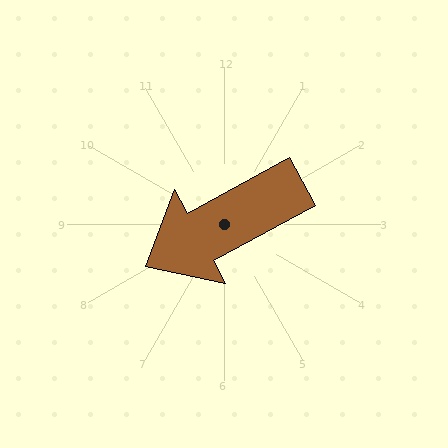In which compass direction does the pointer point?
Southwest.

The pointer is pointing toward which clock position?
Roughly 8 o'clock.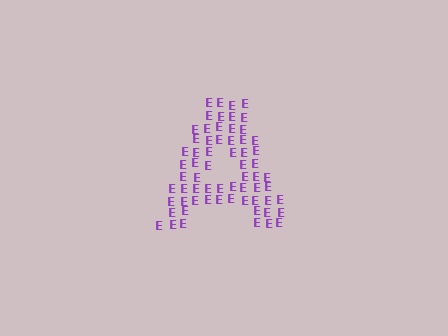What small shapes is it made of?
It is made of small letter E's.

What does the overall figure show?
The overall figure shows the letter A.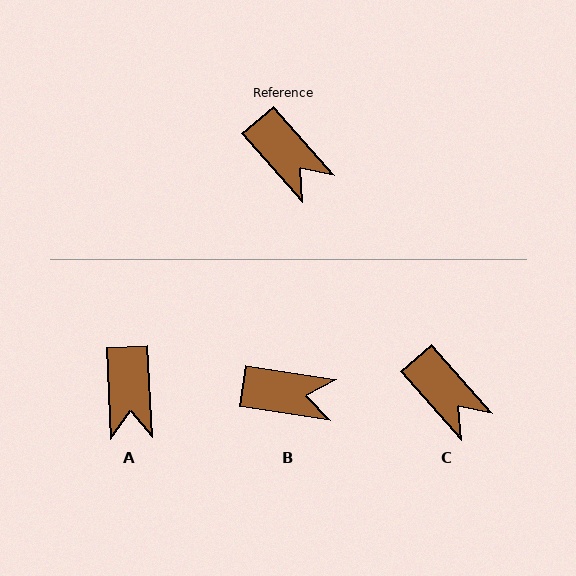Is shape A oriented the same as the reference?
No, it is off by about 39 degrees.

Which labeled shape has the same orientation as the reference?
C.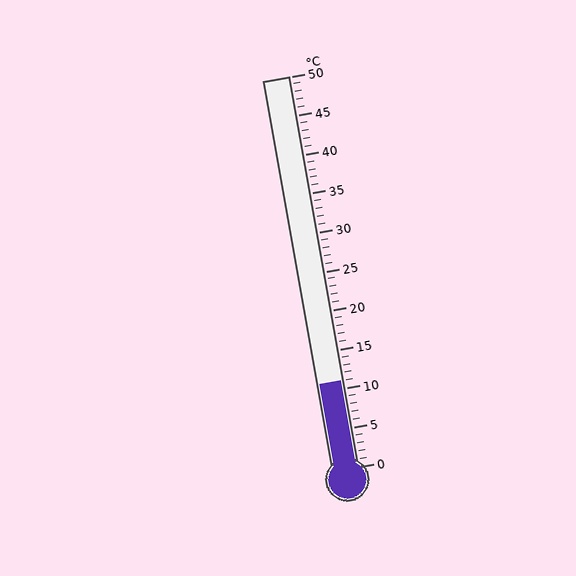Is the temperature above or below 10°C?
The temperature is above 10°C.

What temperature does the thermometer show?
The thermometer shows approximately 11°C.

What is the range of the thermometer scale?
The thermometer scale ranges from 0°C to 50°C.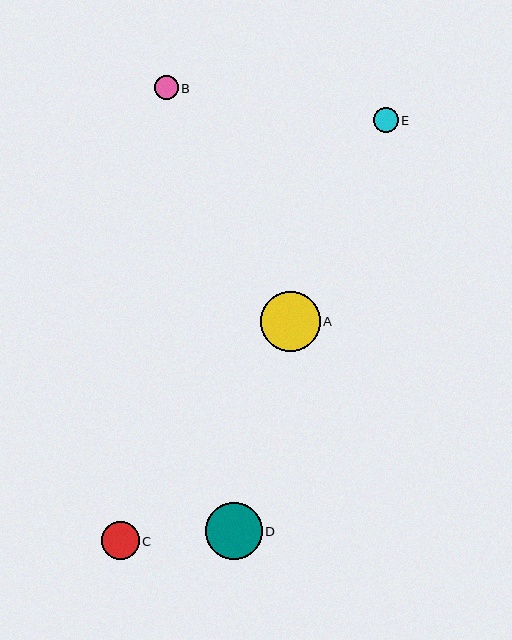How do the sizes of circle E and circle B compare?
Circle E and circle B are approximately the same size.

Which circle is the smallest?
Circle B is the smallest with a size of approximately 24 pixels.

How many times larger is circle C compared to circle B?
Circle C is approximately 1.6 times the size of circle B.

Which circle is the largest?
Circle A is the largest with a size of approximately 60 pixels.